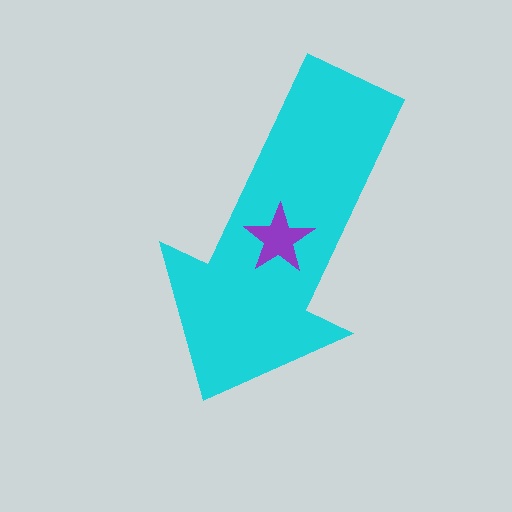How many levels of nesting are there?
2.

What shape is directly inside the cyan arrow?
The purple star.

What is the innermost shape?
The purple star.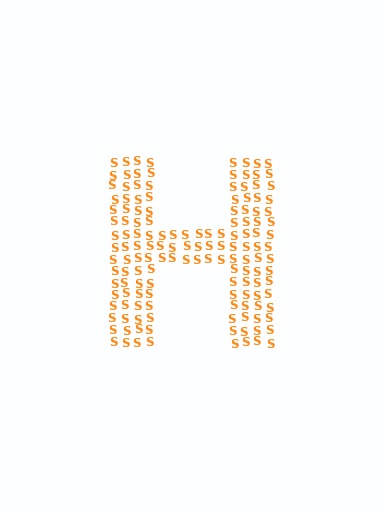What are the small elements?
The small elements are letter S's.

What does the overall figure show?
The overall figure shows the letter H.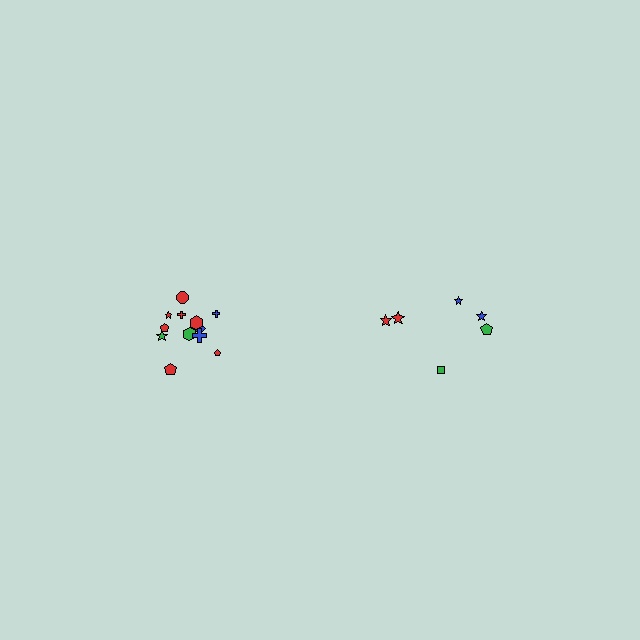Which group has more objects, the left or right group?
The left group.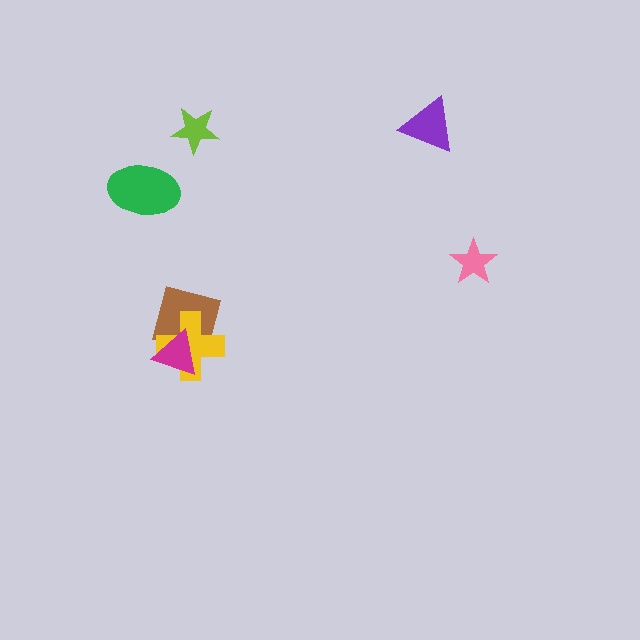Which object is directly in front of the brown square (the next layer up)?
The yellow cross is directly in front of the brown square.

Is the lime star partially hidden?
No, no other shape covers it.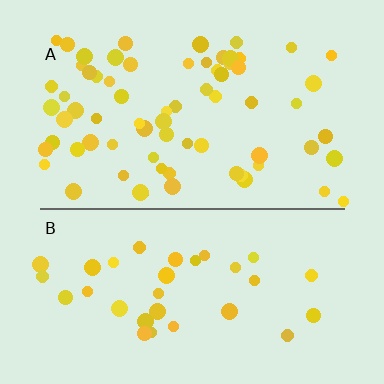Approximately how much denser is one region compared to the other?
Approximately 2.1× — region A over region B.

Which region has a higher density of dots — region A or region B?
A (the top).